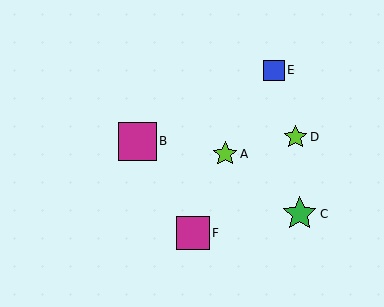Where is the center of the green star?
The center of the green star is at (300, 214).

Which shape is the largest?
The magenta square (labeled B) is the largest.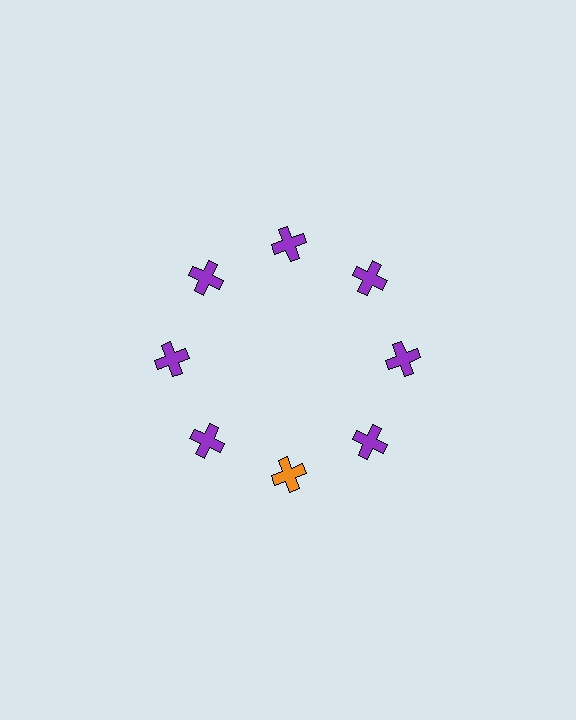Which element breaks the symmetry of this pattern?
The orange cross at roughly the 6 o'clock position breaks the symmetry. All other shapes are purple crosses.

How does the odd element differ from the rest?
It has a different color: orange instead of purple.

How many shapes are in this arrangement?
There are 8 shapes arranged in a ring pattern.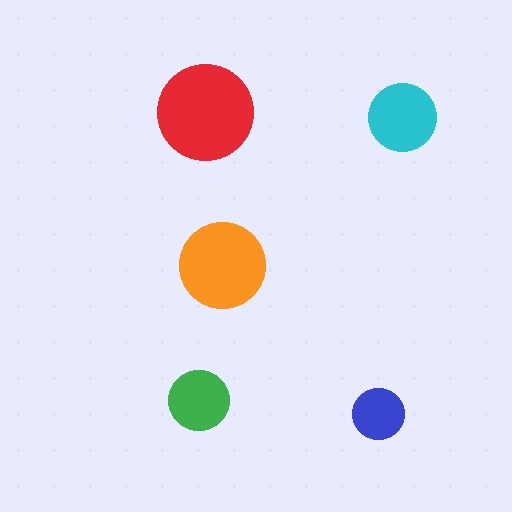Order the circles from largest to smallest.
the red one, the orange one, the cyan one, the green one, the blue one.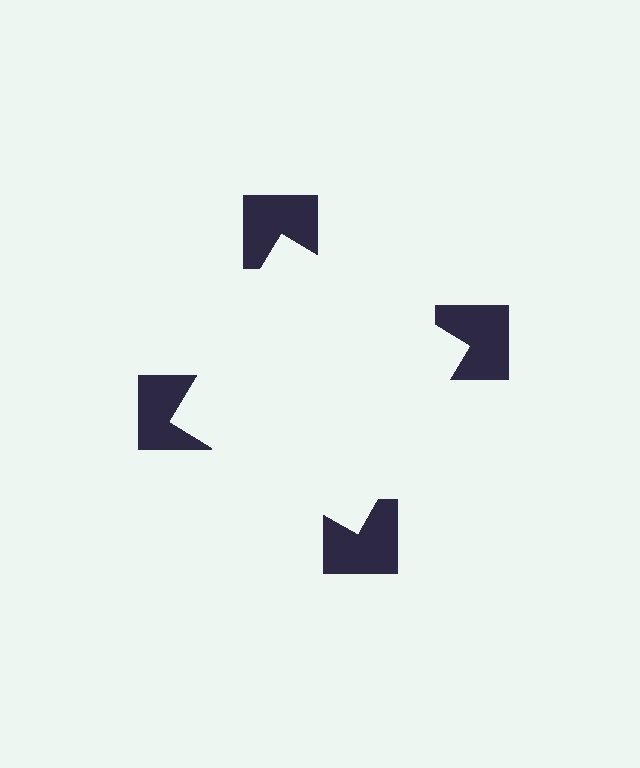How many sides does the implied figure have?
4 sides.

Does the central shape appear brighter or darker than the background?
It typically appears slightly brighter than the background, even though no actual brightness change is drawn.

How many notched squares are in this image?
There are 4 — one at each vertex of the illusory square.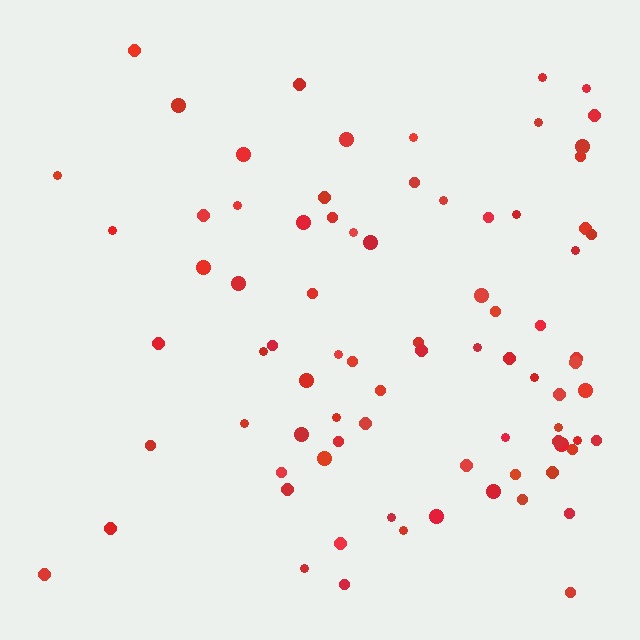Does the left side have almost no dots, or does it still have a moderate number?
Still a moderate number, just noticeably fewer than the right.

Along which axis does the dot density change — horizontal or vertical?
Horizontal.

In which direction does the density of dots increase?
From left to right, with the right side densest.